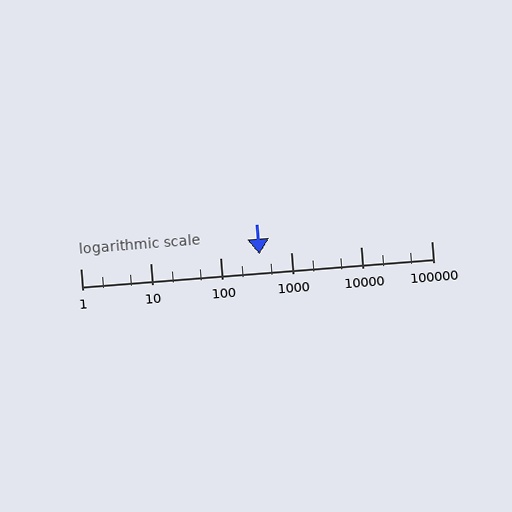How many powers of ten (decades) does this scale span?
The scale spans 5 decades, from 1 to 100000.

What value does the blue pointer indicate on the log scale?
The pointer indicates approximately 360.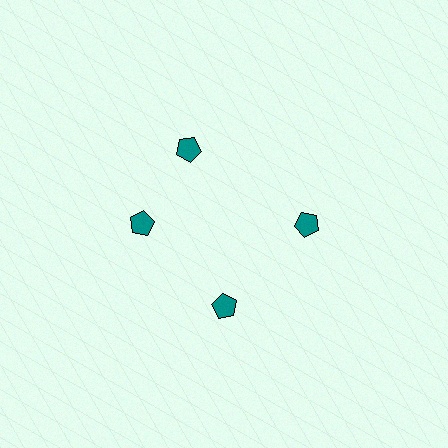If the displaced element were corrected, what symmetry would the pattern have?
It would have 4-fold rotational symmetry — the pattern would map onto itself every 90 degrees.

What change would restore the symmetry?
The symmetry would be restored by rotating it back into even spacing with its neighbors so that all 4 pentagons sit at equal angles and equal distance from the center.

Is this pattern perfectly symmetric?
No. The 4 teal pentagons are arranged in a ring, but one element near the 12 o'clock position is rotated out of alignment along the ring, breaking the 4-fold rotational symmetry.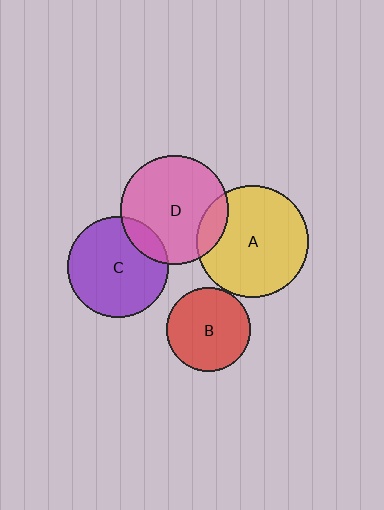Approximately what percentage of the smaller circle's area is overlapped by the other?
Approximately 15%.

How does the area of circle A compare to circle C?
Approximately 1.2 times.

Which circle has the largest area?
Circle A (yellow).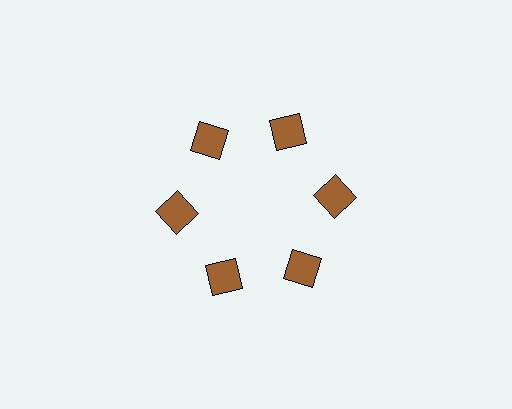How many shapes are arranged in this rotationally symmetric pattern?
There are 6 shapes, arranged in 6 groups of 1.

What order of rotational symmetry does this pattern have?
This pattern has 6-fold rotational symmetry.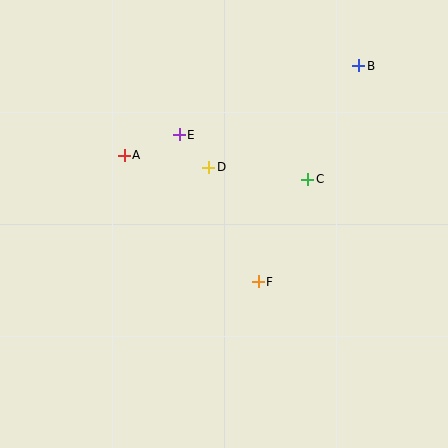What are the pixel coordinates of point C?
Point C is at (308, 179).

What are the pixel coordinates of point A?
Point A is at (124, 155).